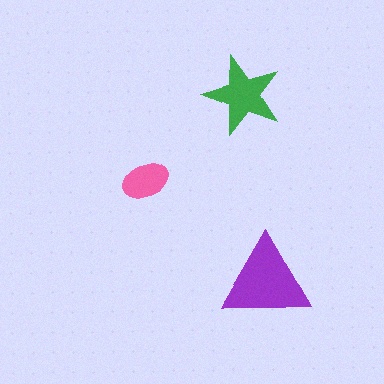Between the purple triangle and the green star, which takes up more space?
The purple triangle.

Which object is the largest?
The purple triangle.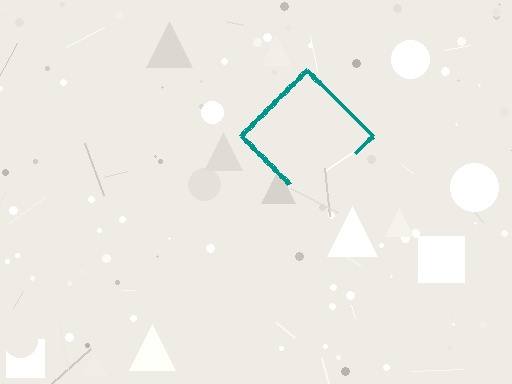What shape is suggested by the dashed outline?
The dashed outline suggests a diamond.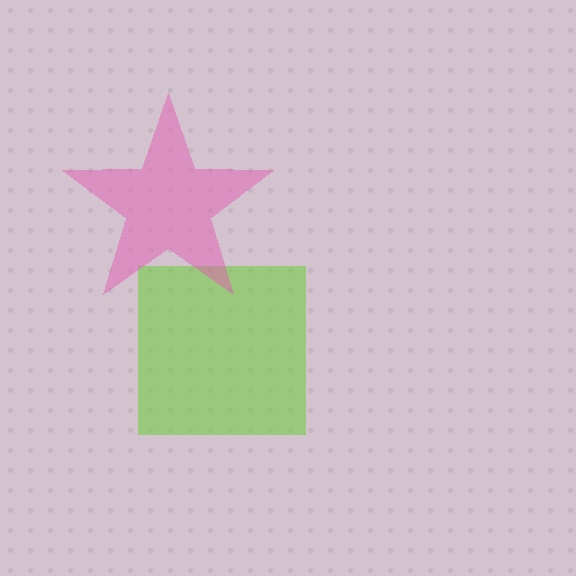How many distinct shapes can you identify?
There are 2 distinct shapes: a lime square, a pink star.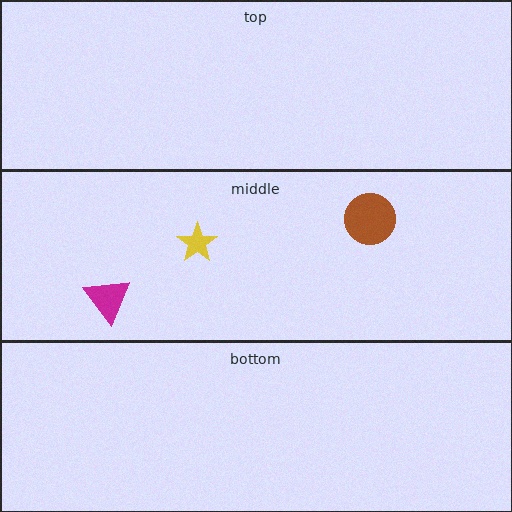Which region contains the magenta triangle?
The middle region.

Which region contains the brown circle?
The middle region.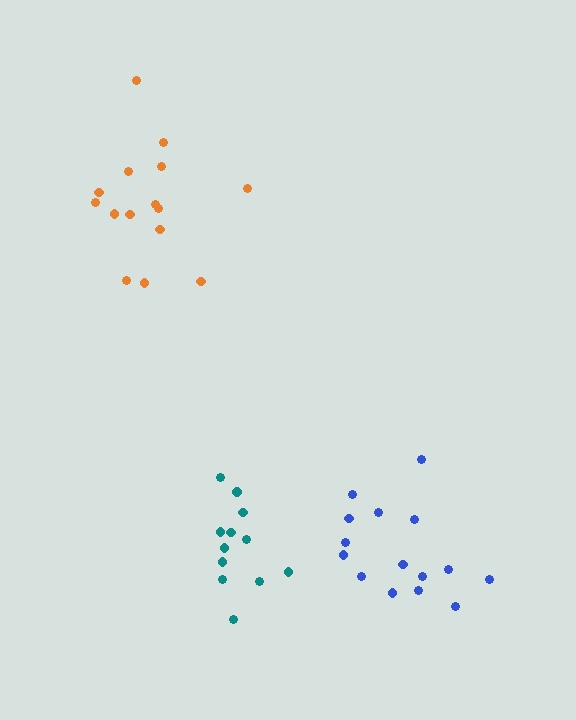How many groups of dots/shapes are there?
There are 3 groups.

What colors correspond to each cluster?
The clusters are colored: teal, blue, orange.